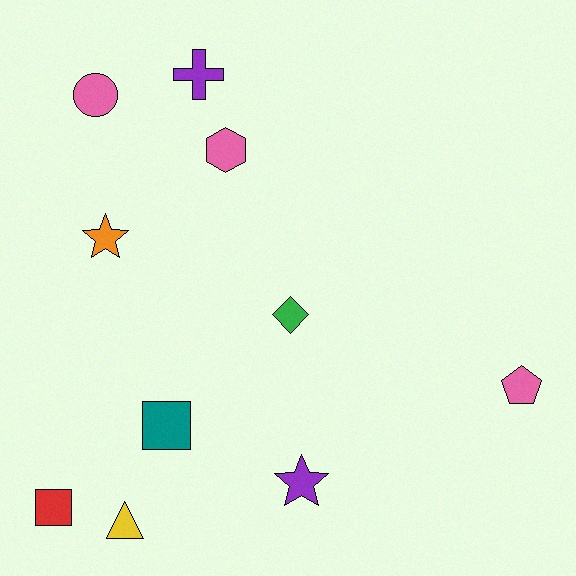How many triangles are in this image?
There is 1 triangle.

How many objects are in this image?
There are 10 objects.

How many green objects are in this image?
There is 1 green object.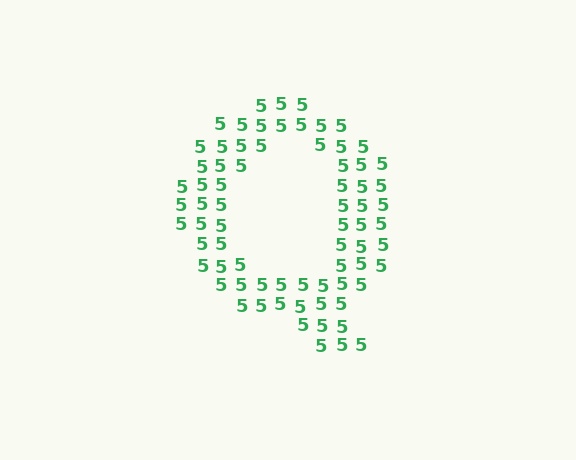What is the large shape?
The large shape is the letter Q.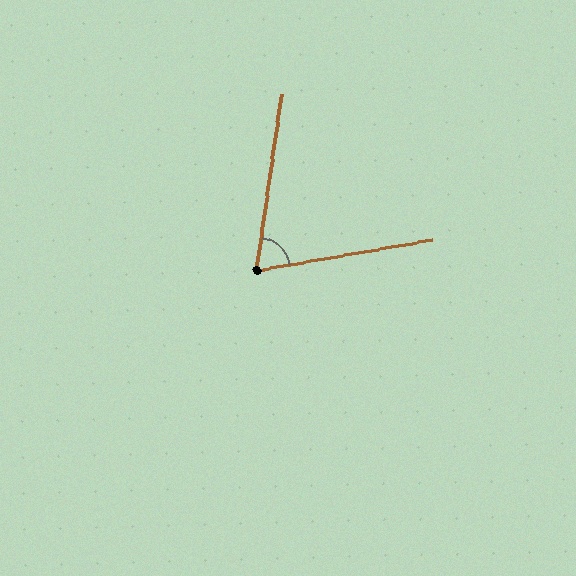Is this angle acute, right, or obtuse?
It is acute.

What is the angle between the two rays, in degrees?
Approximately 72 degrees.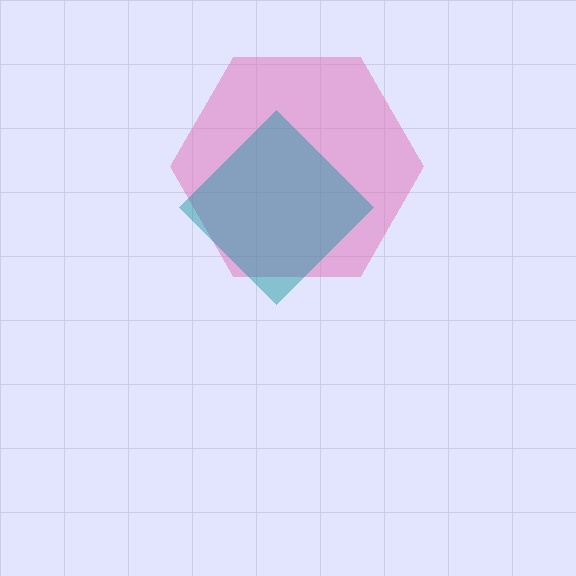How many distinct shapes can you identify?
There are 2 distinct shapes: a pink hexagon, a teal diamond.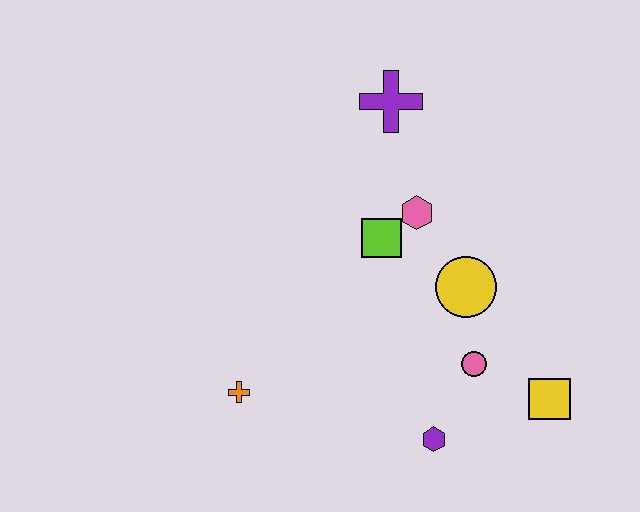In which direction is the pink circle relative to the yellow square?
The pink circle is to the left of the yellow square.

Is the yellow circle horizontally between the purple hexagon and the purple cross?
No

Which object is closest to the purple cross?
The pink hexagon is closest to the purple cross.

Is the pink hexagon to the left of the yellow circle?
Yes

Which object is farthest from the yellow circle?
The orange cross is farthest from the yellow circle.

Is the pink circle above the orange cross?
Yes